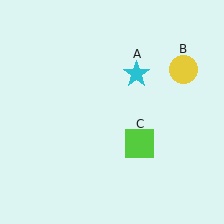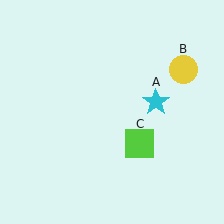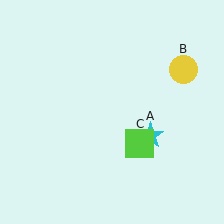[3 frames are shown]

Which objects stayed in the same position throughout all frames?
Yellow circle (object B) and lime square (object C) remained stationary.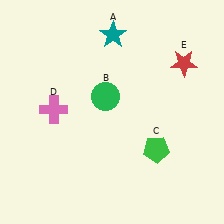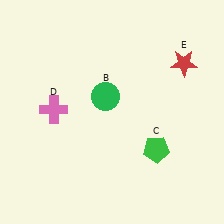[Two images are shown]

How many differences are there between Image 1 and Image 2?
There is 1 difference between the two images.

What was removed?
The teal star (A) was removed in Image 2.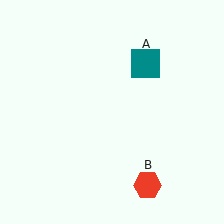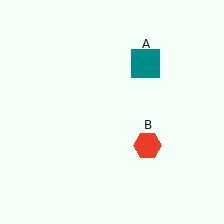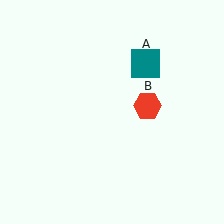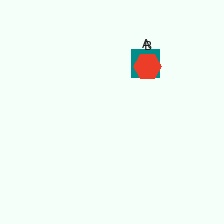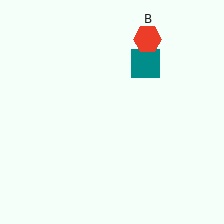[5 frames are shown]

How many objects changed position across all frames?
1 object changed position: red hexagon (object B).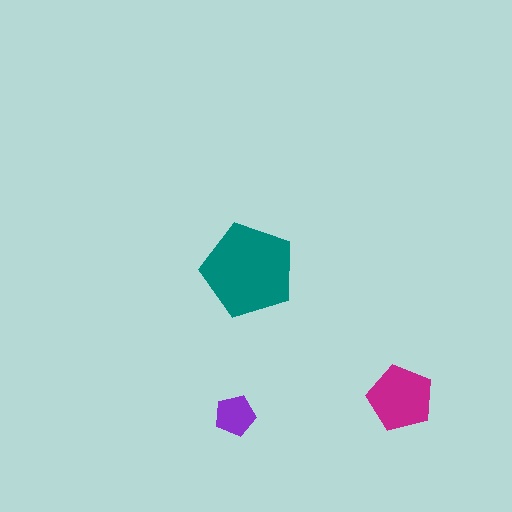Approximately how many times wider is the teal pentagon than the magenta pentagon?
About 1.5 times wider.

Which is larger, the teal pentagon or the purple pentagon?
The teal one.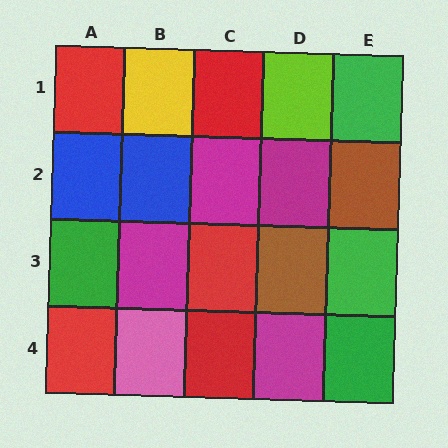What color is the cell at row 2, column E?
Brown.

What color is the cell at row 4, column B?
Pink.